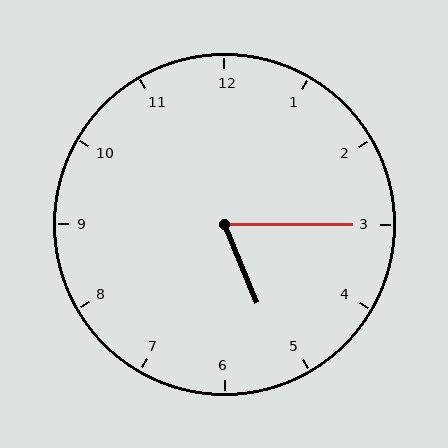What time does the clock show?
5:15.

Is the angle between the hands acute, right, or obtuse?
It is acute.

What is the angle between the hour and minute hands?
Approximately 68 degrees.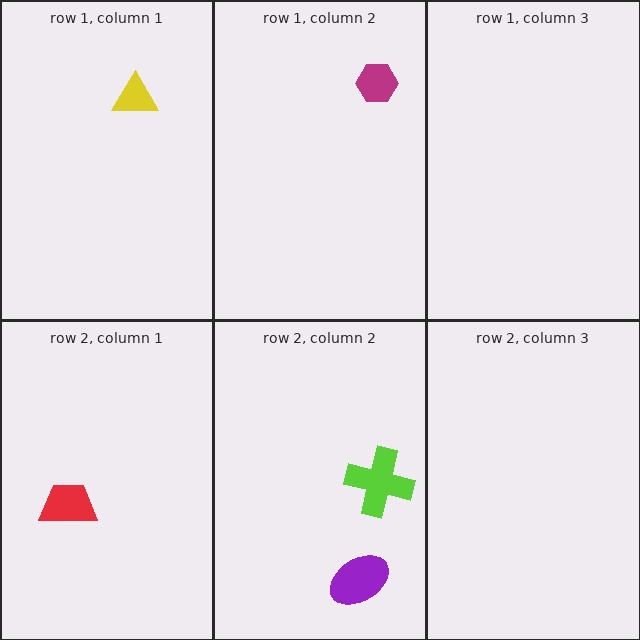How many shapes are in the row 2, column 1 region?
1.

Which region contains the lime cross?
The row 2, column 2 region.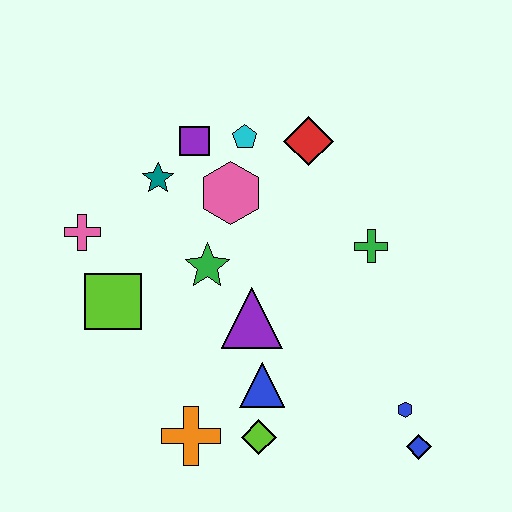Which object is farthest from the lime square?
The blue diamond is farthest from the lime square.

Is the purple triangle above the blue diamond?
Yes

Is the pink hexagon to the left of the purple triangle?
Yes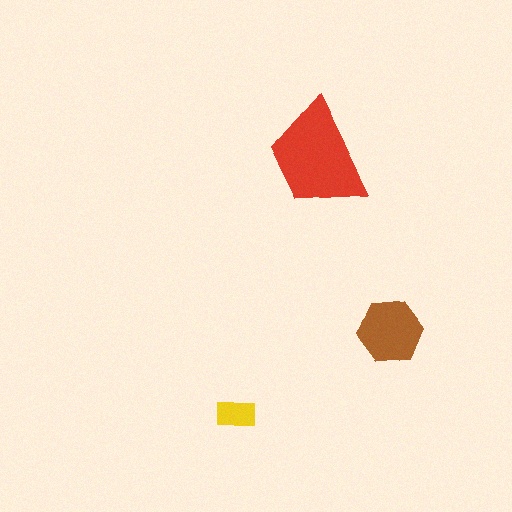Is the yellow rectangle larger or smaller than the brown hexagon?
Smaller.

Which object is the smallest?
The yellow rectangle.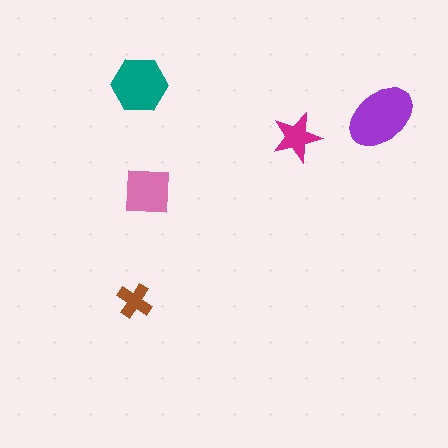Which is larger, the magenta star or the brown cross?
The magenta star.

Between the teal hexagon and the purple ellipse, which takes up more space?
The purple ellipse.